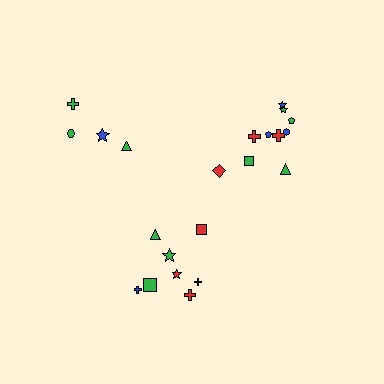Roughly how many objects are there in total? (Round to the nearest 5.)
Roughly 20 objects in total.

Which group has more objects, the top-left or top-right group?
The top-right group.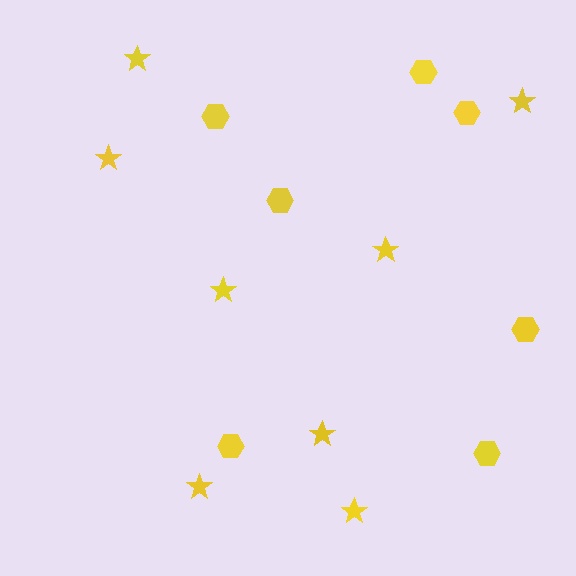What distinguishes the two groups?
There are 2 groups: one group of stars (8) and one group of hexagons (7).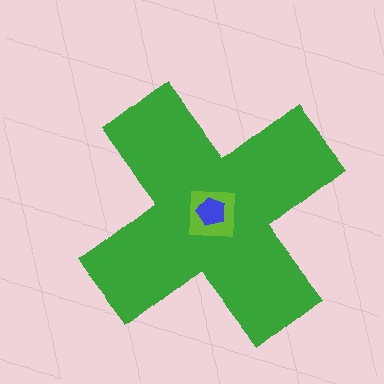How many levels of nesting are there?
3.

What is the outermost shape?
The green cross.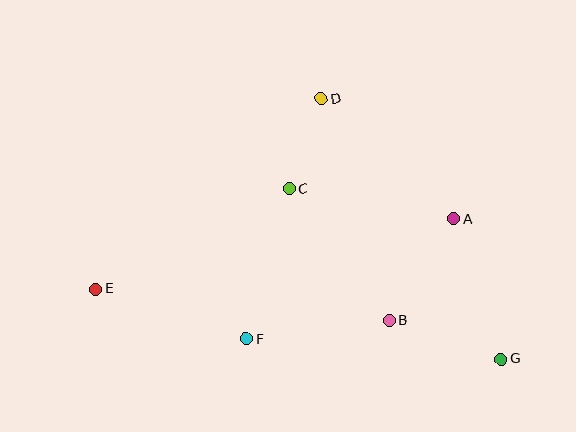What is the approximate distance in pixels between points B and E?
The distance between B and E is approximately 295 pixels.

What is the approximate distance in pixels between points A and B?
The distance between A and B is approximately 120 pixels.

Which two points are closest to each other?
Points C and D are closest to each other.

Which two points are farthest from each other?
Points E and G are farthest from each other.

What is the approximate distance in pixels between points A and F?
The distance between A and F is approximately 240 pixels.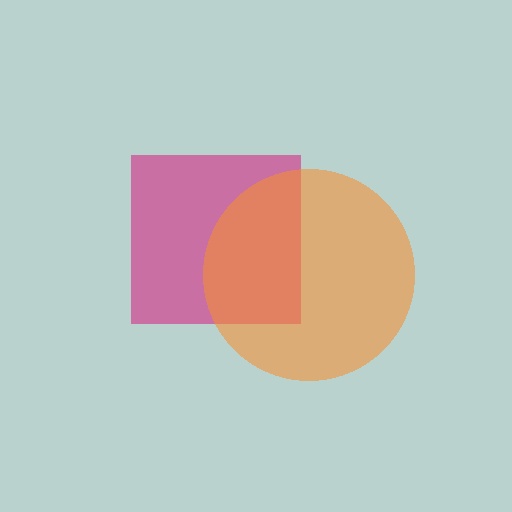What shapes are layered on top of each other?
The layered shapes are: a magenta square, an orange circle.